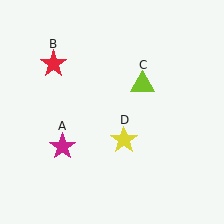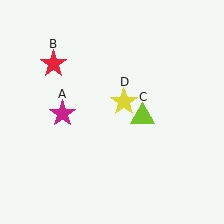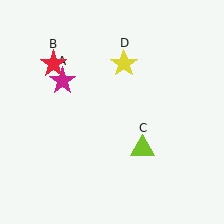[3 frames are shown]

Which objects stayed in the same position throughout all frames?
Red star (object B) remained stationary.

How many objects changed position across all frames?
3 objects changed position: magenta star (object A), lime triangle (object C), yellow star (object D).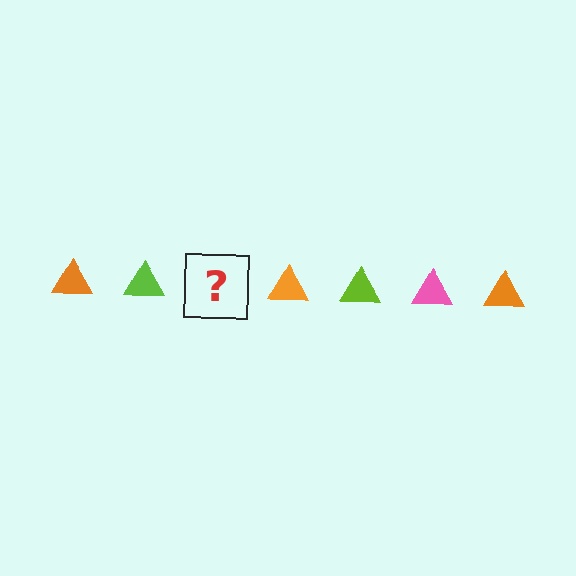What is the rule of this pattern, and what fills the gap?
The rule is that the pattern cycles through orange, lime, pink triangles. The gap should be filled with a pink triangle.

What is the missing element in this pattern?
The missing element is a pink triangle.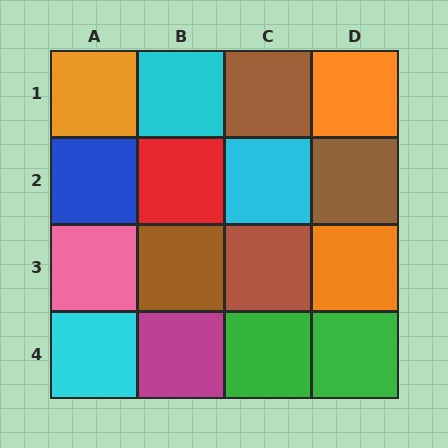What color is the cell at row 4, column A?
Cyan.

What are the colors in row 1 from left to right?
Orange, cyan, brown, orange.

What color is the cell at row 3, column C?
Brown.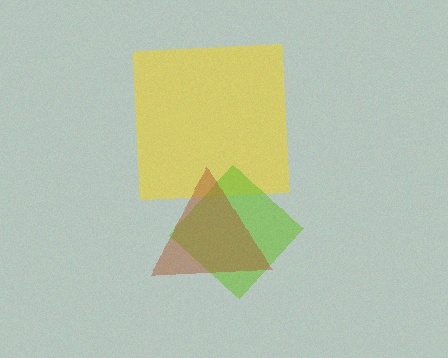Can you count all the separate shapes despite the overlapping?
Yes, there are 3 separate shapes.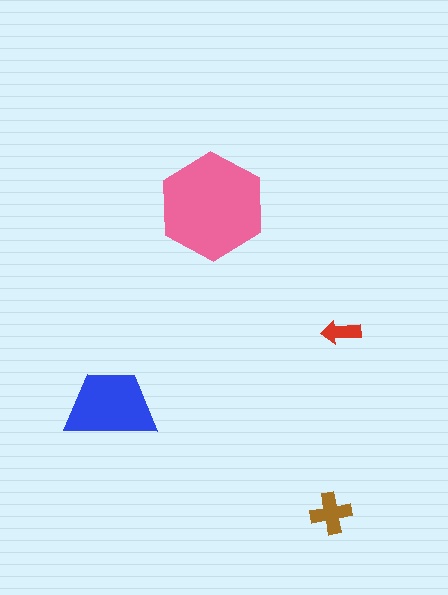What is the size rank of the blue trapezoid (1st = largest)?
2nd.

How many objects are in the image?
There are 4 objects in the image.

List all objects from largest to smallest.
The pink hexagon, the blue trapezoid, the brown cross, the red arrow.